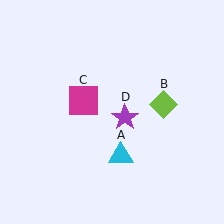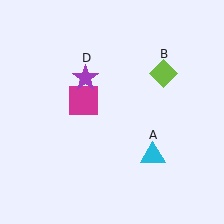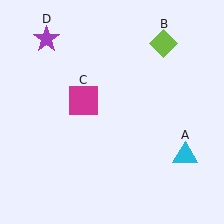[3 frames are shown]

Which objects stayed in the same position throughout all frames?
Magenta square (object C) remained stationary.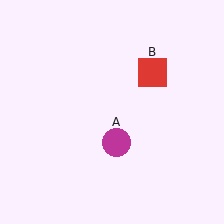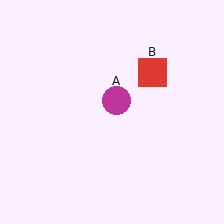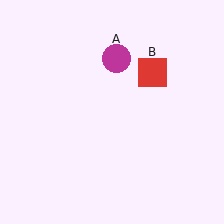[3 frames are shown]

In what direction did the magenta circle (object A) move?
The magenta circle (object A) moved up.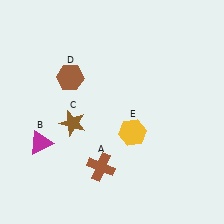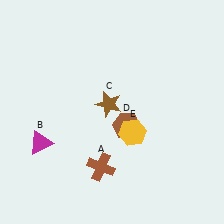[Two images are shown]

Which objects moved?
The objects that moved are: the brown star (C), the brown hexagon (D).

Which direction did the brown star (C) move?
The brown star (C) moved right.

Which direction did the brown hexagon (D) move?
The brown hexagon (D) moved right.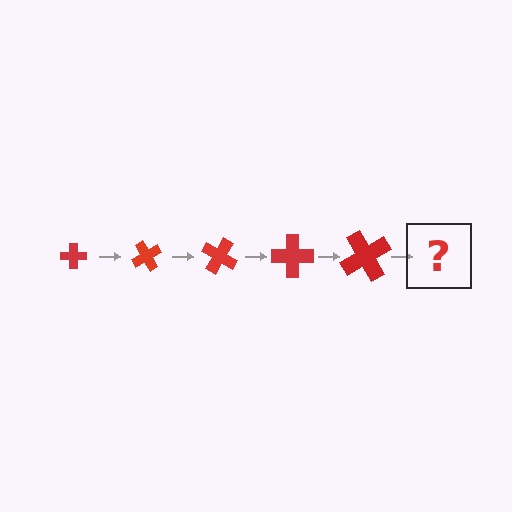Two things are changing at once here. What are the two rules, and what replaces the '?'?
The two rules are that the cross grows larger each step and it rotates 60 degrees each step. The '?' should be a cross, larger than the previous one and rotated 300 degrees from the start.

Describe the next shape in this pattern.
It should be a cross, larger than the previous one and rotated 300 degrees from the start.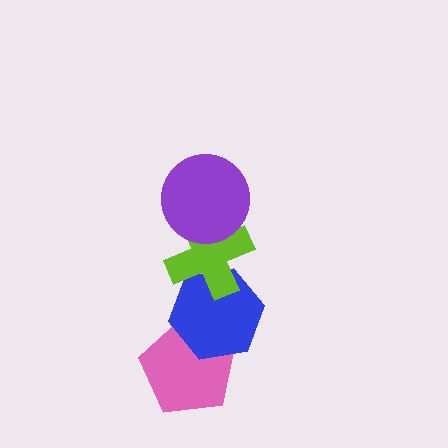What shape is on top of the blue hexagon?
The lime cross is on top of the blue hexagon.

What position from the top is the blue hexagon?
The blue hexagon is 3rd from the top.